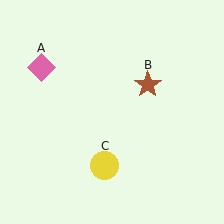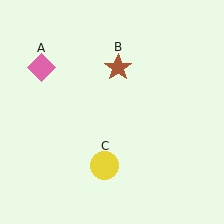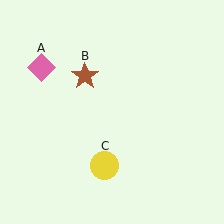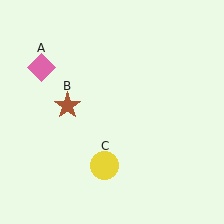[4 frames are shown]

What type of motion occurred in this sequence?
The brown star (object B) rotated counterclockwise around the center of the scene.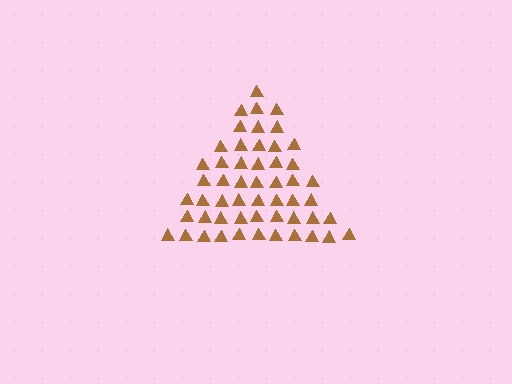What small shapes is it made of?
It is made of small triangles.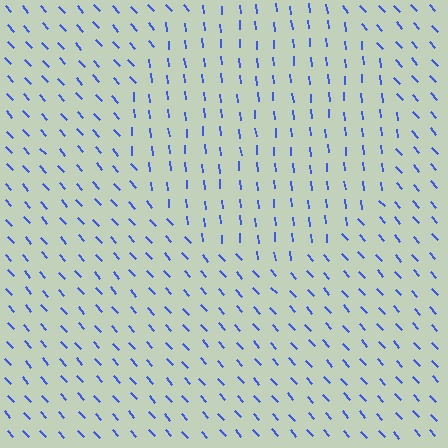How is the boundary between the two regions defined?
The boundary is defined purely by a change in line orientation (approximately 36 degrees difference). All lines are the same color and thickness.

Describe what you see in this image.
The image is filled with small blue line segments. A circle region in the image has lines oriented differently from the surrounding lines, creating a visible texture boundary.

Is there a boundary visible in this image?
Yes, there is a texture boundary formed by a change in line orientation.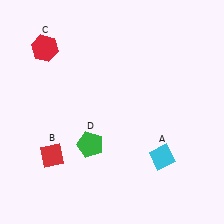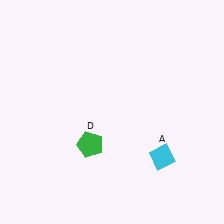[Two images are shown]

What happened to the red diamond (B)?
The red diamond (B) was removed in Image 2. It was in the bottom-left area of Image 1.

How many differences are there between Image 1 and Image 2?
There are 2 differences between the two images.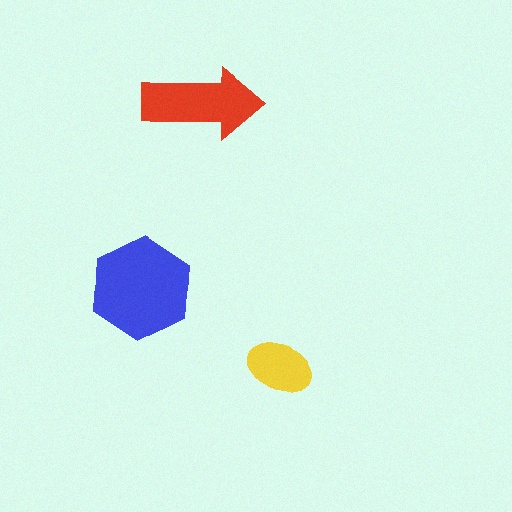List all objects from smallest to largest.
The yellow ellipse, the red arrow, the blue hexagon.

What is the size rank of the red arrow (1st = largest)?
2nd.